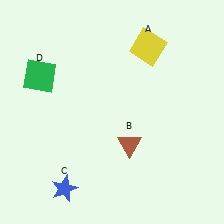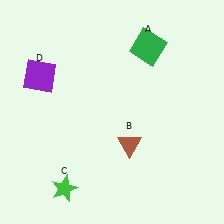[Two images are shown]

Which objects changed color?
A changed from yellow to green. C changed from blue to green. D changed from green to purple.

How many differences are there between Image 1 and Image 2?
There are 3 differences between the two images.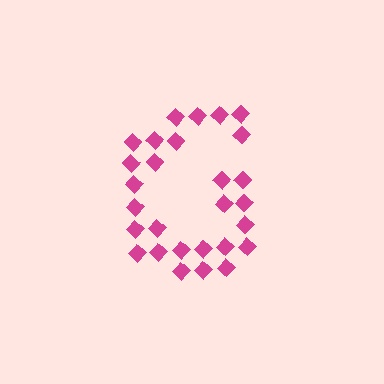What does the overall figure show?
The overall figure shows the letter G.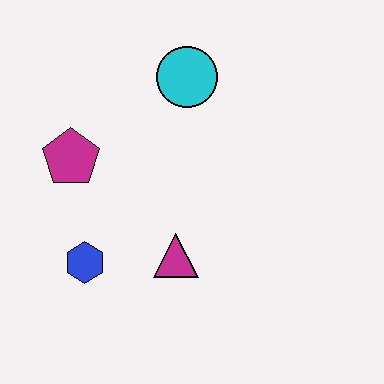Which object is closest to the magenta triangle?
The blue hexagon is closest to the magenta triangle.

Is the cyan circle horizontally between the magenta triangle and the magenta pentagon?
No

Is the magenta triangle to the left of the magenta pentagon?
No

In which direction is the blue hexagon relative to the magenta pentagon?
The blue hexagon is below the magenta pentagon.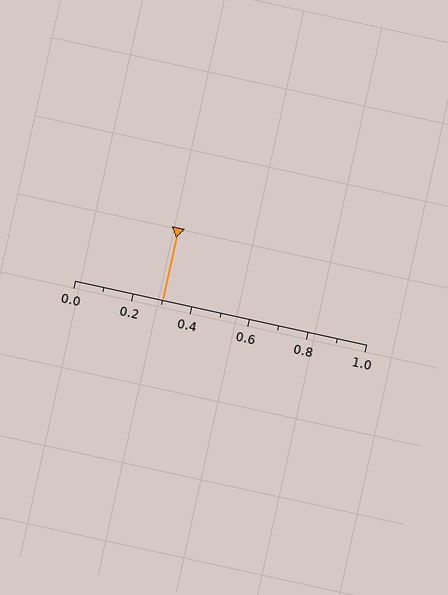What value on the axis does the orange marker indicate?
The marker indicates approximately 0.3.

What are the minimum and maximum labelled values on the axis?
The axis runs from 0.0 to 1.0.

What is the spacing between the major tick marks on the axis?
The major ticks are spaced 0.2 apart.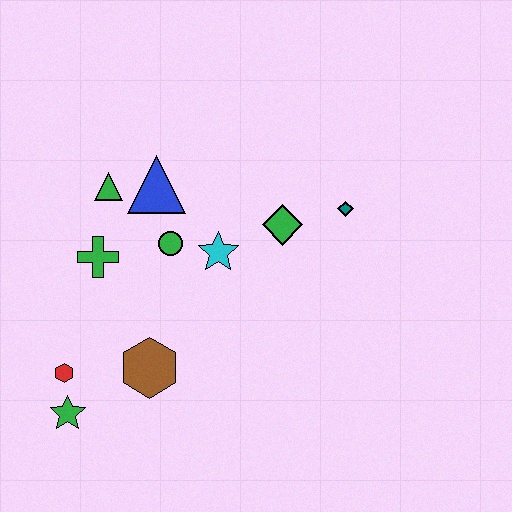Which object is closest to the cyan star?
The green circle is closest to the cyan star.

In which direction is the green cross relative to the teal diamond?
The green cross is to the left of the teal diamond.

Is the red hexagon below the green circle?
Yes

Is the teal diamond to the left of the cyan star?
No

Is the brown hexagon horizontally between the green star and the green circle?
Yes